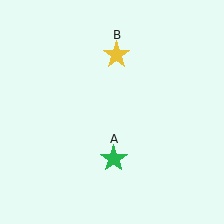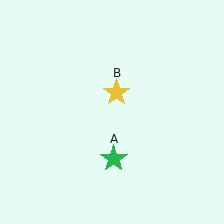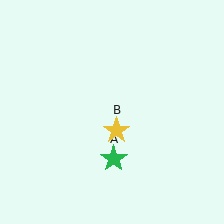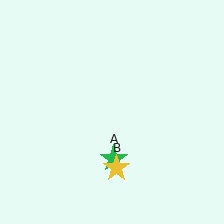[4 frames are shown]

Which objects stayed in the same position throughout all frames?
Green star (object A) remained stationary.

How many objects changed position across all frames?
1 object changed position: yellow star (object B).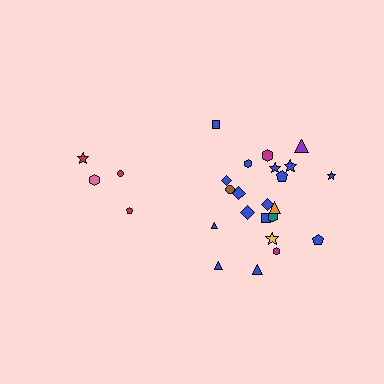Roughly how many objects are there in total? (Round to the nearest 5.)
Roughly 25 objects in total.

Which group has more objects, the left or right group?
The right group.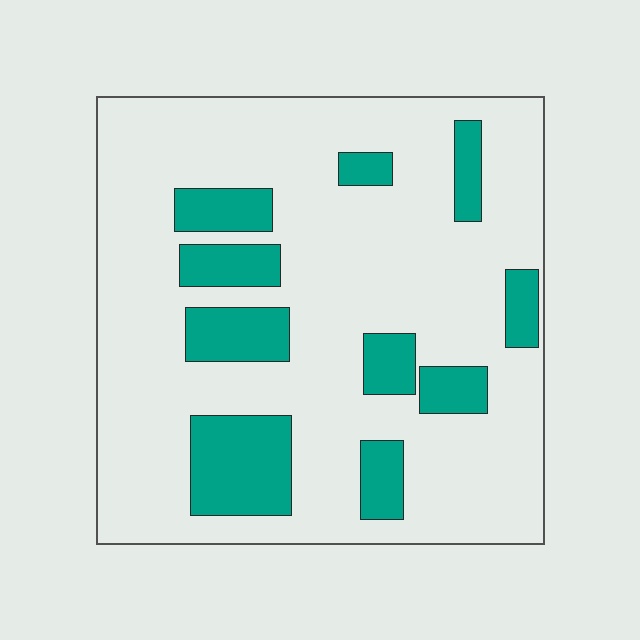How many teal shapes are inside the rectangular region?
10.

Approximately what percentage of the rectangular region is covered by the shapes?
Approximately 20%.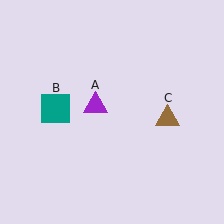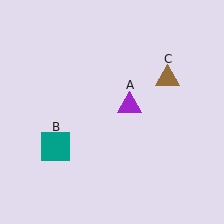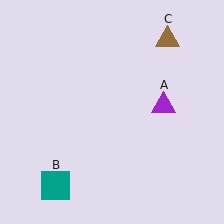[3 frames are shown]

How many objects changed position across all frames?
3 objects changed position: purple triangle (object A), teal square (object B), brown triangle (object C).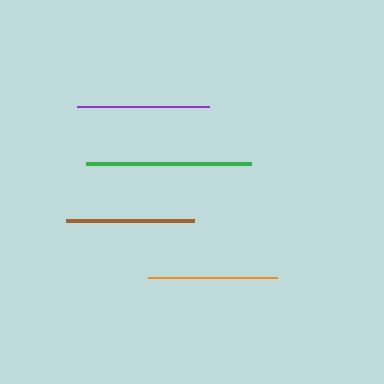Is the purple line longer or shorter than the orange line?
The purple line is longer than the orange line.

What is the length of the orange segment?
The orange segment is approximately 129 pixels long.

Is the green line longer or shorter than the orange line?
The green line is longer than the orange line.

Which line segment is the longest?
The green line is the longest at approximately 165 pixels.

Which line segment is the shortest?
The brown line is the shortest at approximately 128 pixels.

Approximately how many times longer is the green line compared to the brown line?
The green line is approximately 1.3 times the length of the brown line.